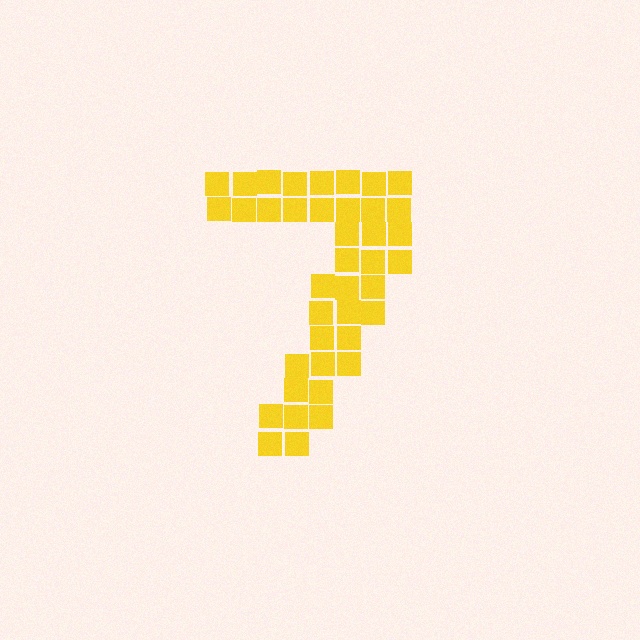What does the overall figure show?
The overall figure shows the digit 7.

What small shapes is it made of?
It is made of small squares.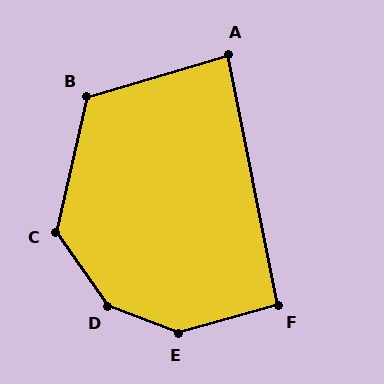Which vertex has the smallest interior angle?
A, at approximately 85 degrees.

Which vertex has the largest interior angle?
D, at approximately 146 degrees.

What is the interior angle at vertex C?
Approximately 132 degrees (obtuse).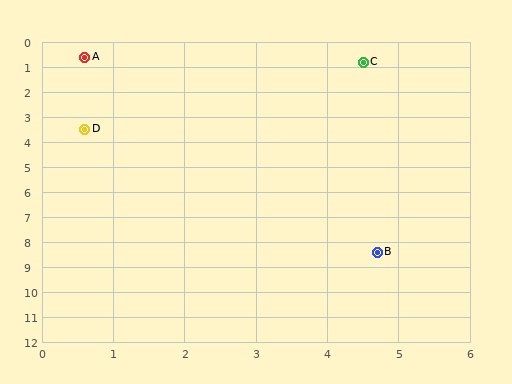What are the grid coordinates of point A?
Point A is at approximately (0.6, 0.6).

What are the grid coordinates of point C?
Point C is at approximately (4.5, 0.8).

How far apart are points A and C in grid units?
Points A and C are about 3.9 grid units apart.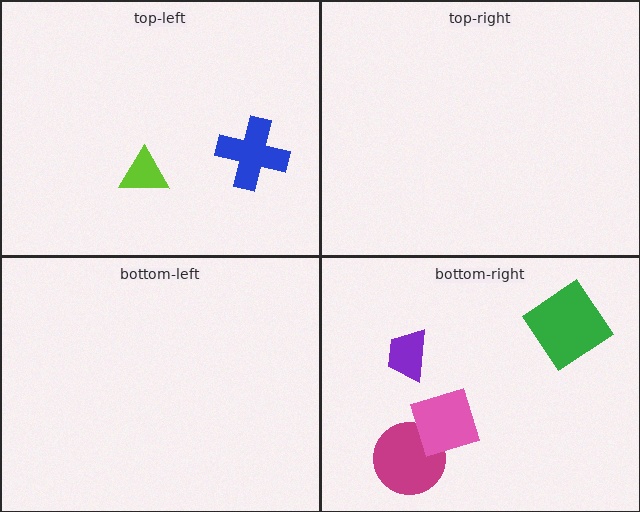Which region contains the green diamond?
The bottom-right region.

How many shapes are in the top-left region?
2.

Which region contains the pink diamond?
The bottom-right region.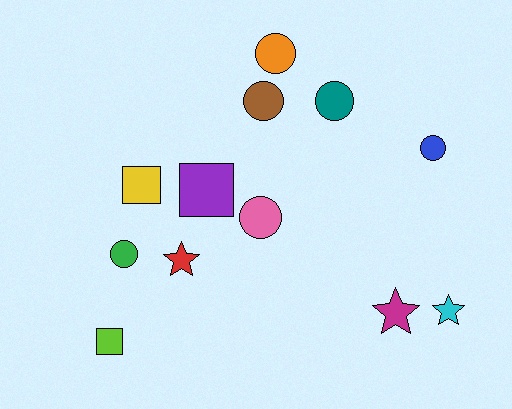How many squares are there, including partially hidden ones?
There are 3 squares.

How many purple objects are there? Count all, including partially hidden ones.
There is 1 purple object.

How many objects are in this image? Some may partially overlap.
There are 12 objects.